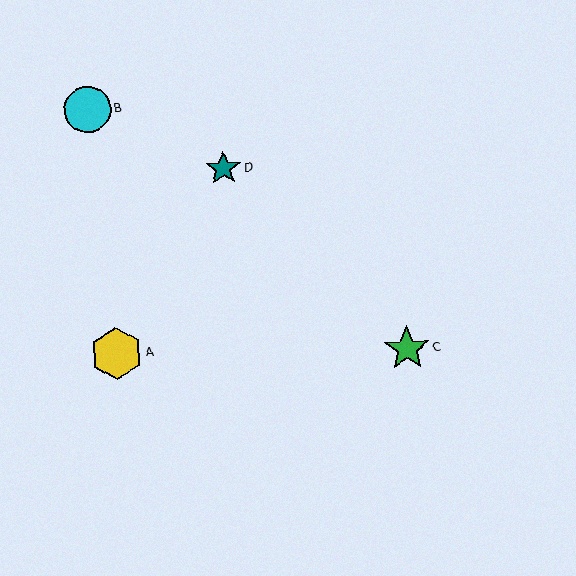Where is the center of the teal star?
The center of the teal star is at (223, 168).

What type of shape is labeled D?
Shape D is a teal star.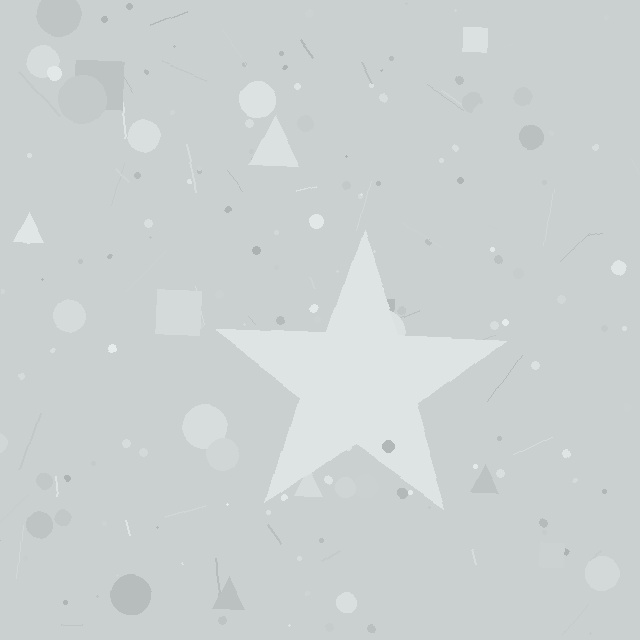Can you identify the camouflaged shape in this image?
The camouflaged shape is a star.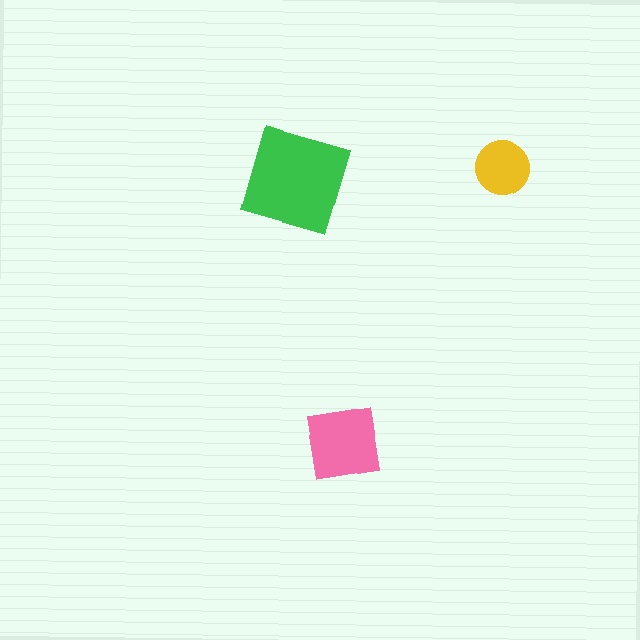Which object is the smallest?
The yellow circle.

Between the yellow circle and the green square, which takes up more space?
The green square.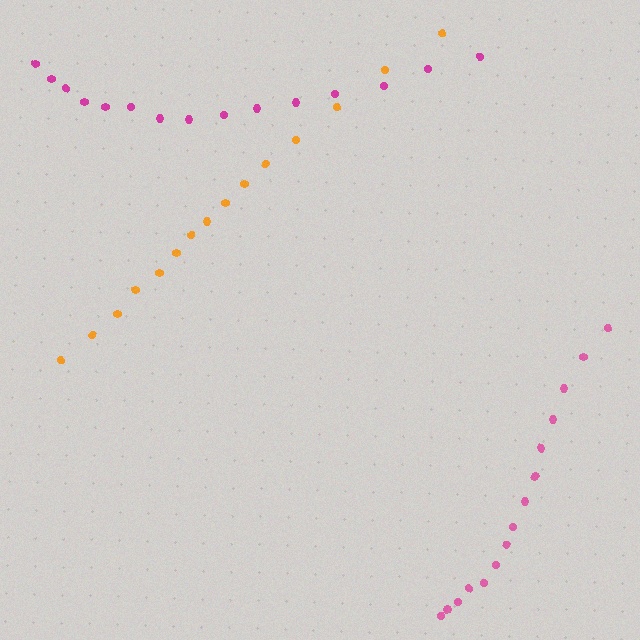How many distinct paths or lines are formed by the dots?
There are 3 distinct paths.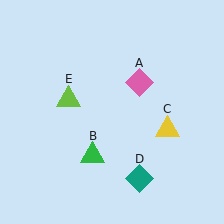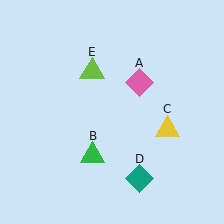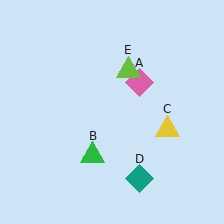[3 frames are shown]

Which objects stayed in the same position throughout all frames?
Pink diamond (object A) and green triangle (object B) and yellow triangle (object C) and teal diamond (object D) remained stationary.